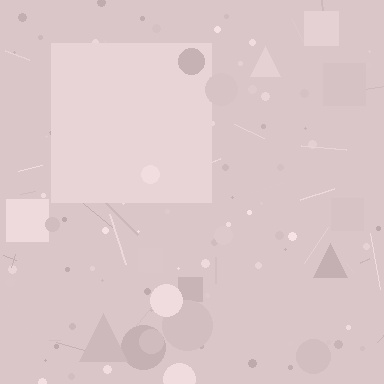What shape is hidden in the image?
A square is hidden in the image.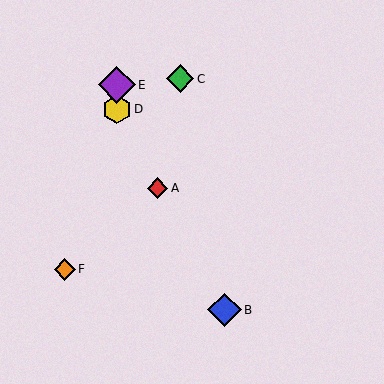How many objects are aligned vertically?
2 objects (D, E) are aligned vertically.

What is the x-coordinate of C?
Object C is at x≈180.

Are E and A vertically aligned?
No, E is at x≈117 and A is at x≈158.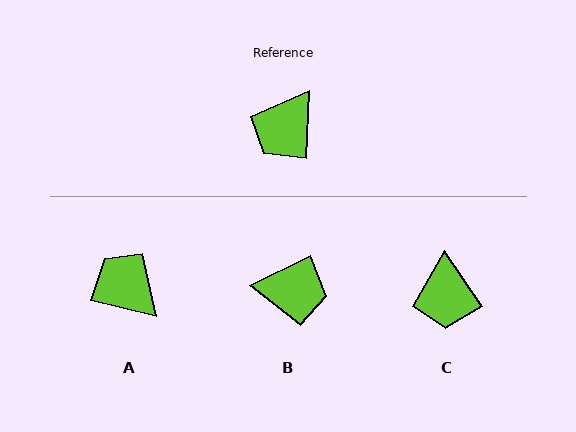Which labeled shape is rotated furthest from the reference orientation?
B, about 119 degrees away.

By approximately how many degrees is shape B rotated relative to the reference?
Approximately 119 degrees counter-clockwise.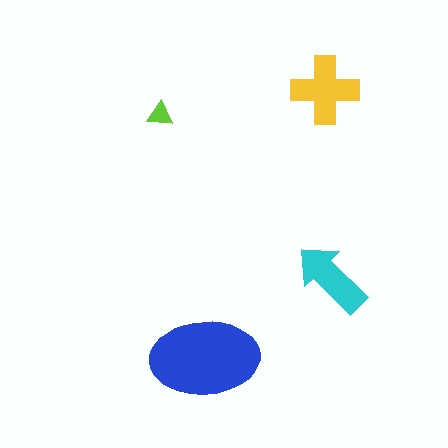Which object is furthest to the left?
The lime triangle is leftmost.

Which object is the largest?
The blue ellipse.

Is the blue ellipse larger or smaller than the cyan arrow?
Larger.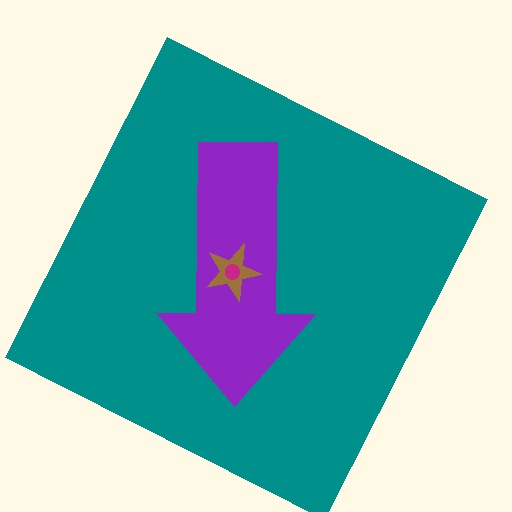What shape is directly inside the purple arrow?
The brown star.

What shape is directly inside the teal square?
The purple arrow.